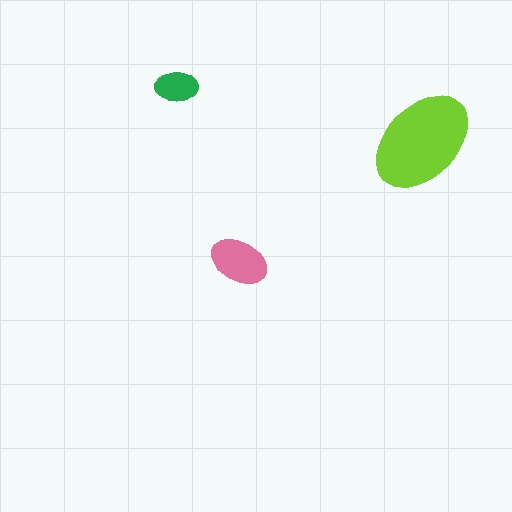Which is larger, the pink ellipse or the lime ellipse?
The lime one.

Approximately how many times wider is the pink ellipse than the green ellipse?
About 1.5 times wider.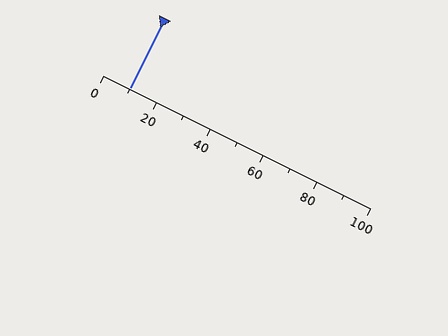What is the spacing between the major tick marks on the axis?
The major ticks are spaced 20 apart.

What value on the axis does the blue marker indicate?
The marker indicates approximately 10.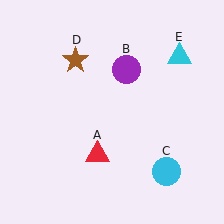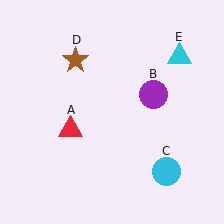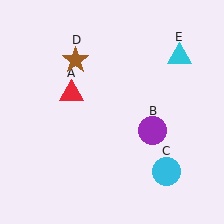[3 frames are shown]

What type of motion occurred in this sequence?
The red triangle (object A), purple circle (object B) rotated clockwise around the center of the scene.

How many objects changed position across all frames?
2 objects changed position: red triangle (object A), purple circle (object B).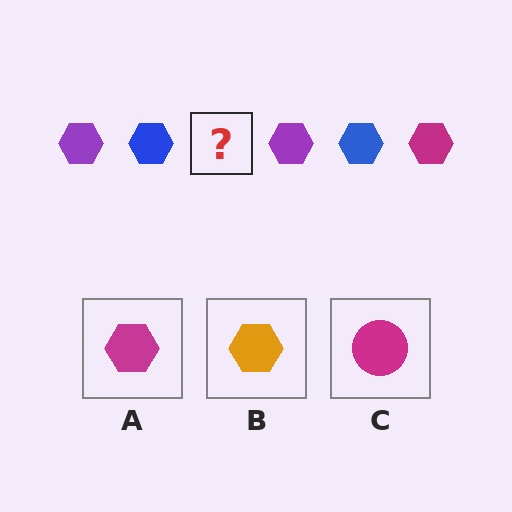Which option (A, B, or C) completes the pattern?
A.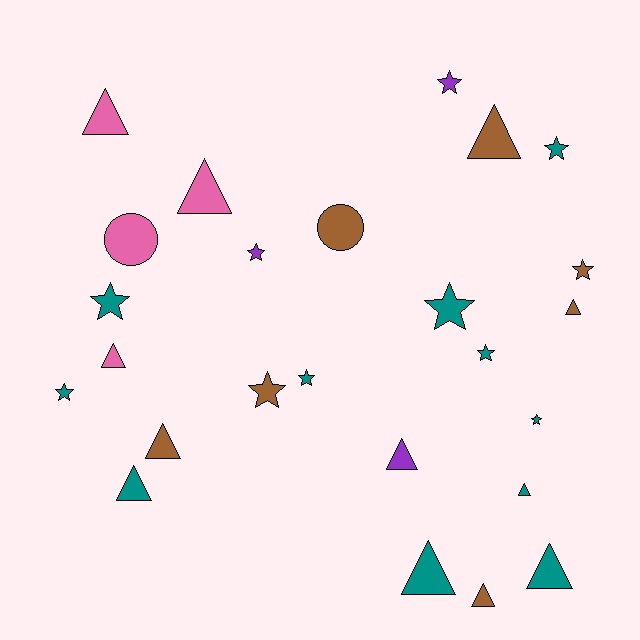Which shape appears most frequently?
Triangle, with 12 objects.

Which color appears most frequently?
Teal, with 11 objects.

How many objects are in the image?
There are 25 objects.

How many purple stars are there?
There are 2 purple stars.